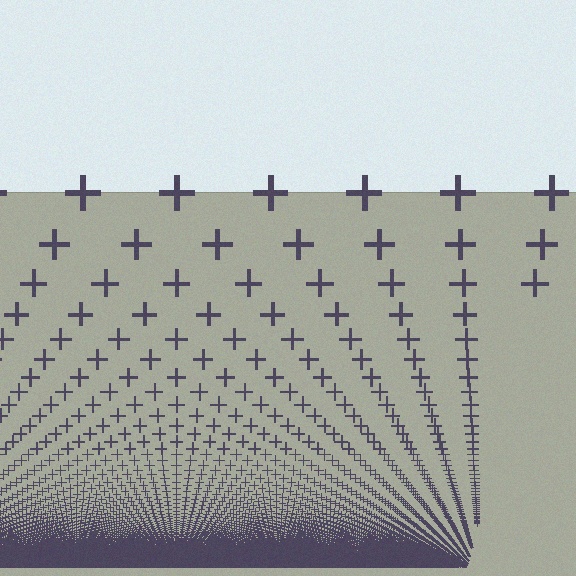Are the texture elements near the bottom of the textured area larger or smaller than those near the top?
Smaller. The gradient is inverted — elements near the bottom are smaller and denser.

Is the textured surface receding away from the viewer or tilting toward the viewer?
The surface appears to tilt toward the viewer. Texture elements get larger and sparser toward the top.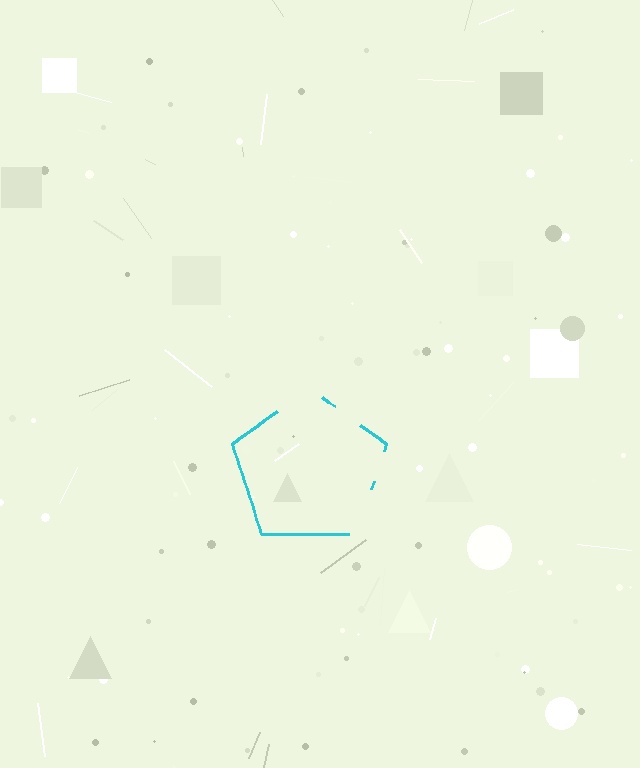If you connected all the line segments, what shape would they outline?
They would outline a pentagon.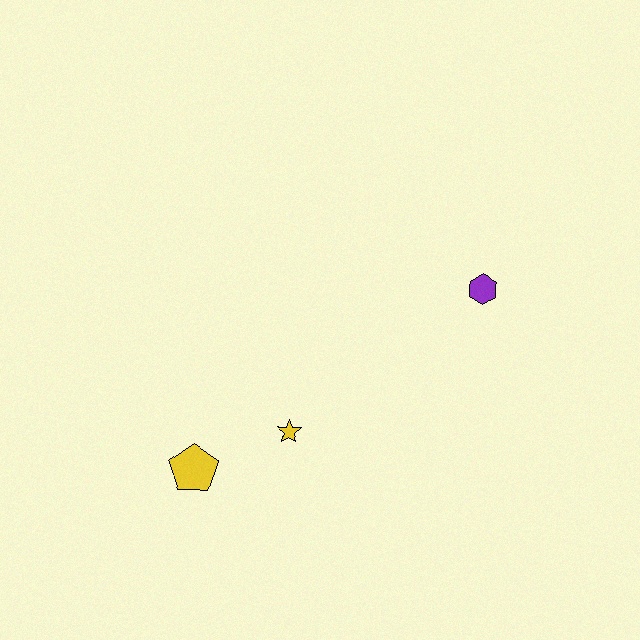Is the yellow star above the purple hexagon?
No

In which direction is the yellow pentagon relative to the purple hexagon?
The yellow pentagon is to the left of the purple hexagon.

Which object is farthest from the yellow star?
The purple hexagon is farthest from the yellow star.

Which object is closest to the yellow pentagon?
The yellow star is closest to the yellow pentagon.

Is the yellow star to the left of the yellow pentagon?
No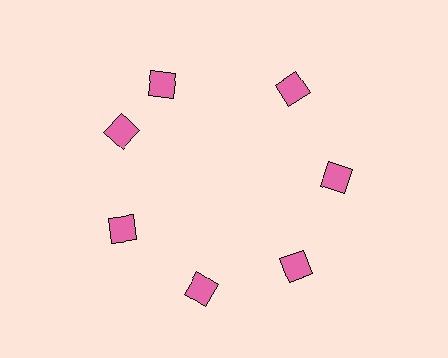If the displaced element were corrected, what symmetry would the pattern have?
It would have 7-fold rotational symmetry — the pattern would map onto itself every 51 degrees.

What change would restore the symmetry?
The symmetry would be restored by rotating it back into even spacing with its neighbors so that all 7 diamonds sit at equal angles and equal distance from the center.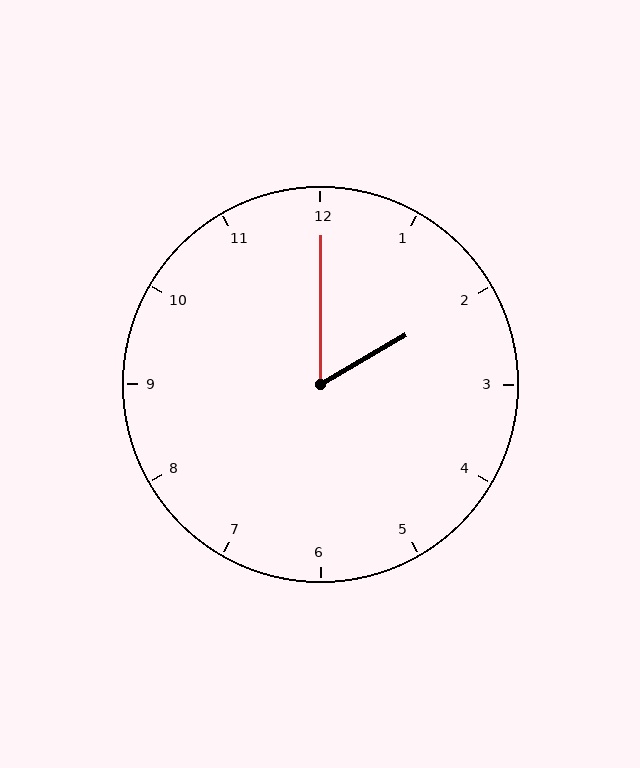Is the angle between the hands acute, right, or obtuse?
It is acute.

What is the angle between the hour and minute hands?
Approximately 60 degrees.